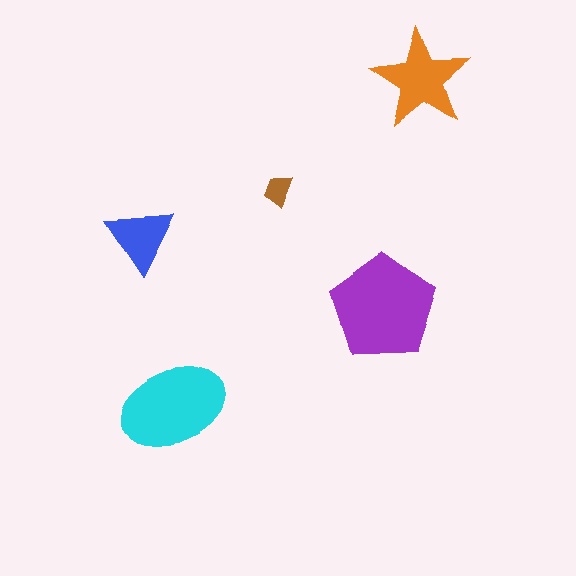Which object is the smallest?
The brown trapezoid.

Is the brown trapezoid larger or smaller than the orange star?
Smaller.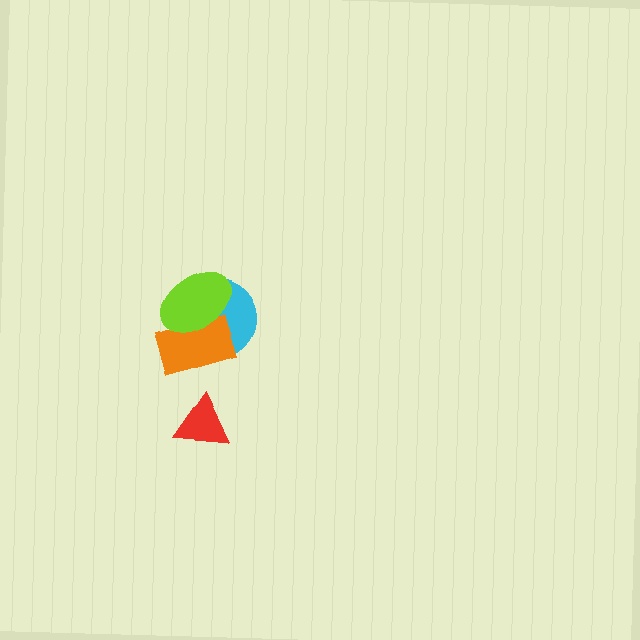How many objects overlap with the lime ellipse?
2 objects overlap with the lime ellipse.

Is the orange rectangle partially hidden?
Yes, it is partially covered by another shape.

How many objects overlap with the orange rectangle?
2 objects overlap with the orange rectangle.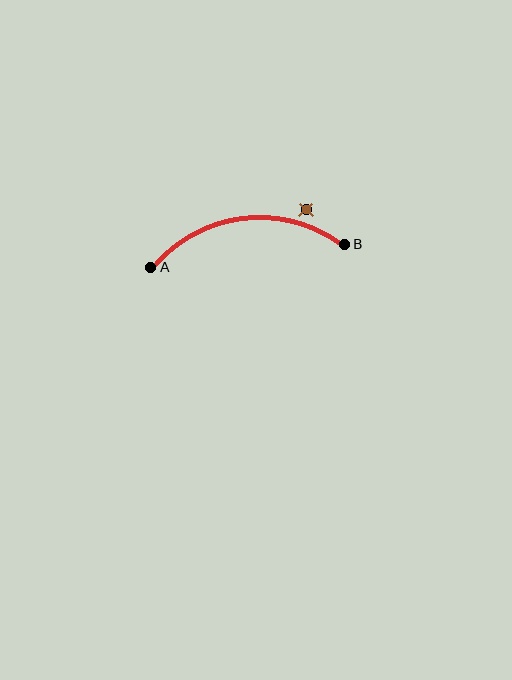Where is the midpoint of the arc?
The arc midpoint is the point on the curve farthest from the straight line joining A and B. It sits above that line.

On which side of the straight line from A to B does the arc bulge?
The arc bulges above the straight line connecting A and B.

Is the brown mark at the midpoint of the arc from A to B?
No — the brown mark does not lie on the arc at all. It sits slightly outside the curve.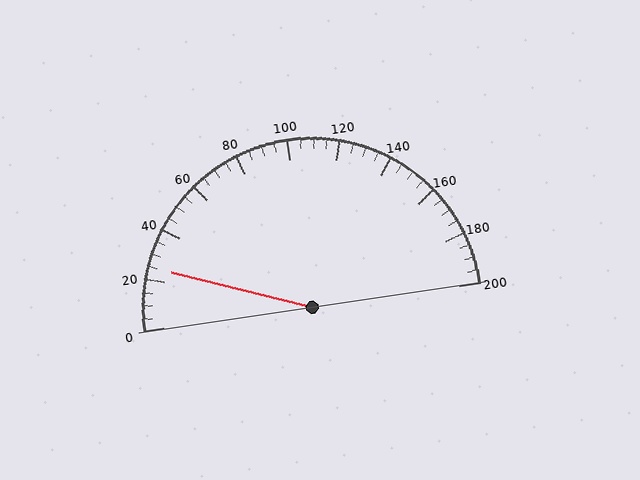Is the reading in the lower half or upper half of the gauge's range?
The reading is in the lower half of the range (0 to 200).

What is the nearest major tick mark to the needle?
The nearest major tick mark is 20.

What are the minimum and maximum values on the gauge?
The gauge ranges from 0 to 200.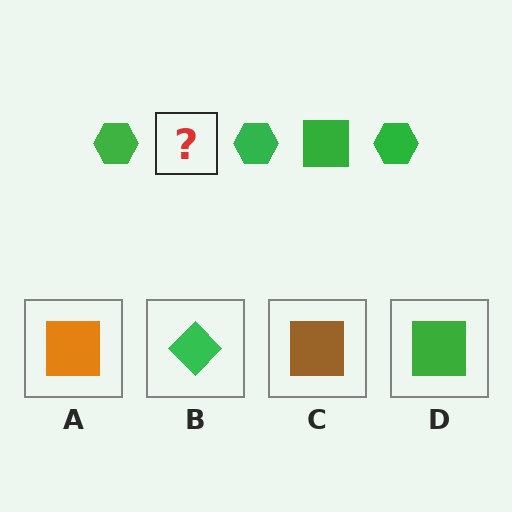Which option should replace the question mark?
Option D.